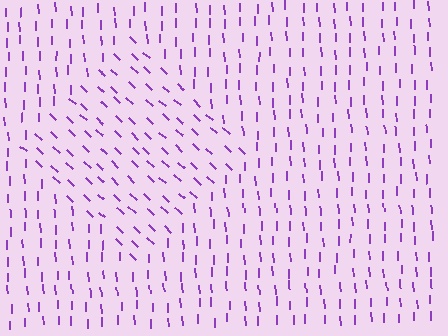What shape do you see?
I see a diamond.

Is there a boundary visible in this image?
Yes, there is a texture boundary formed by a change in line orientation.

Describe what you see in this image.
The image is filled with small purple line segments. A diamond region in the image has lines oriented differently from the surrounding lines, creating a visible texture boundary.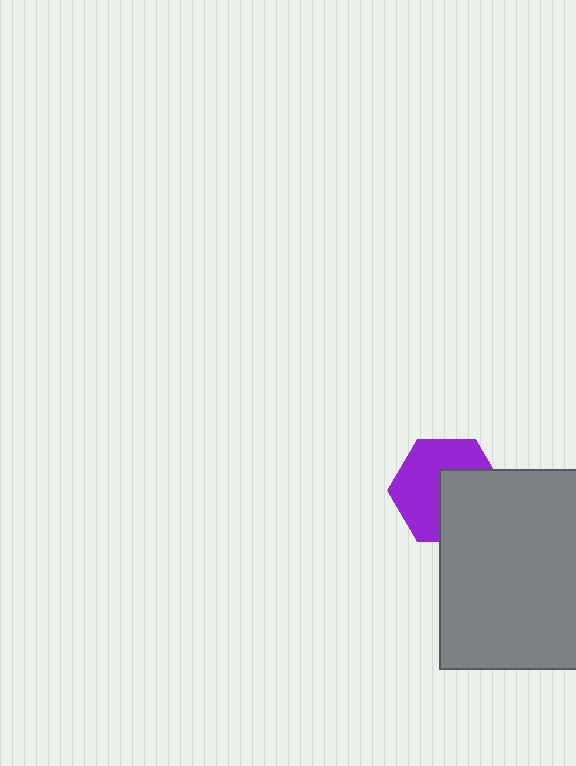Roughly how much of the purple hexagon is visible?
About half of it is visible (roughly 57%).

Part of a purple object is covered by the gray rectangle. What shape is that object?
It is a hexagon.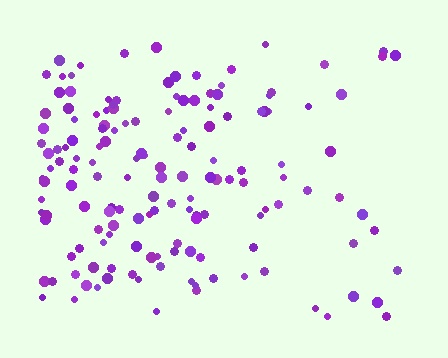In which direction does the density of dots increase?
From right to left, with the left side densest.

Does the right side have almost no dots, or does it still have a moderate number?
Still a moderate number, just noticeably fewer than the left.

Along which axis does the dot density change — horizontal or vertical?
Horizontal.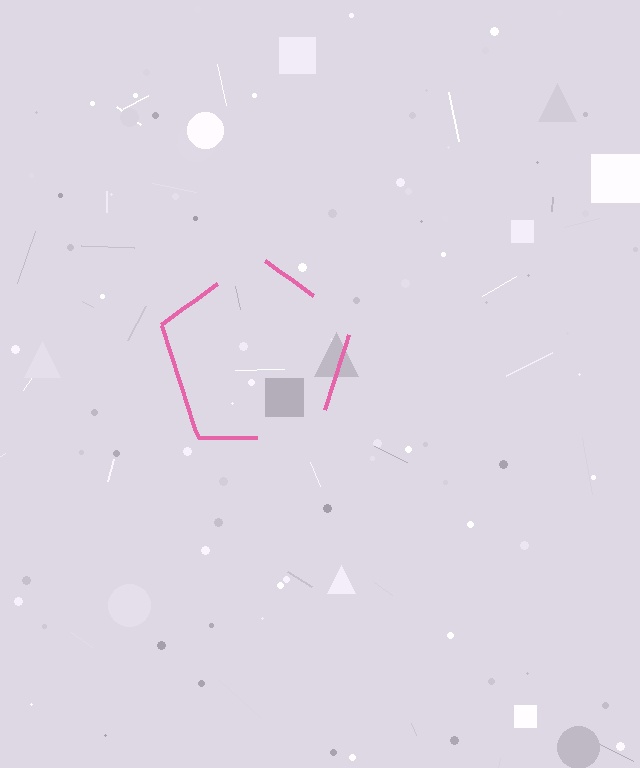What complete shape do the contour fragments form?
The contour fragments form a pentagon.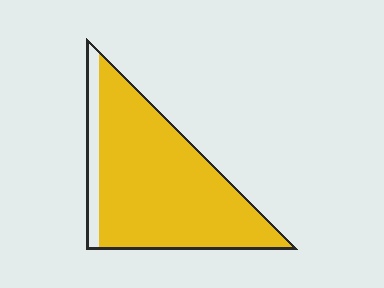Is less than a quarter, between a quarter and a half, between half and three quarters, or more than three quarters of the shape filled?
More than three quarters.